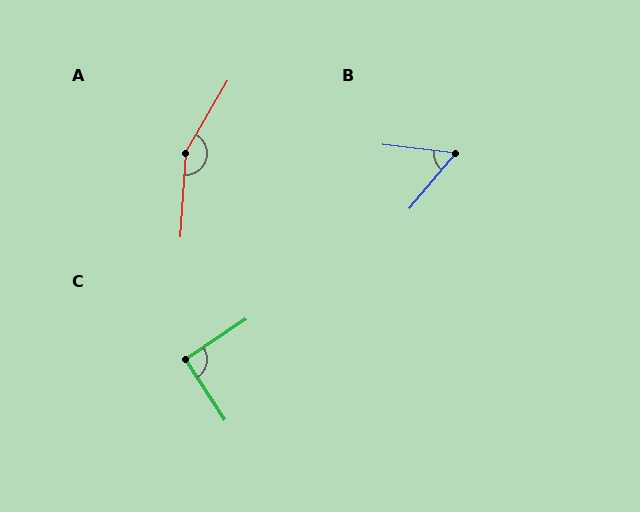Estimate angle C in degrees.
Approximately 91 degrees.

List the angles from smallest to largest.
B (56°), C (91°), A (154°).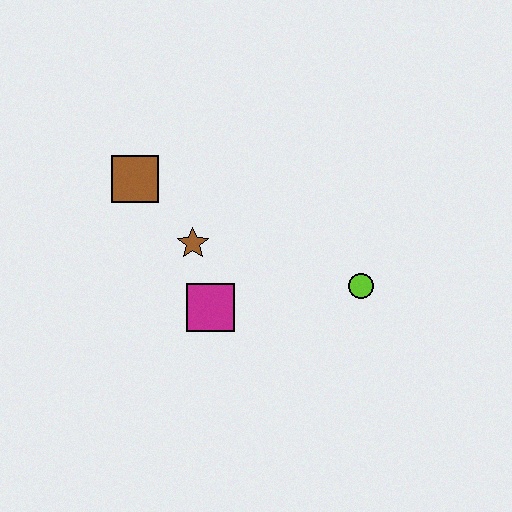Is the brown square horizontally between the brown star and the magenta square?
No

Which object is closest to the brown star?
The magenta square is closest to the brown star.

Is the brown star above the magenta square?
Yes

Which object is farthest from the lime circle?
The brown square is farthest from the lime circle.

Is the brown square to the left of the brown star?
Yes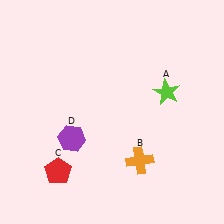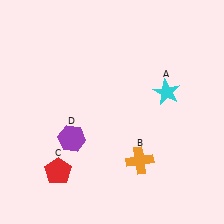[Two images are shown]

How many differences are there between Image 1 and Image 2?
There is 1 difference between the two images.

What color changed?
The star (A) changed from lime in Image 1 to cyan in Image 2.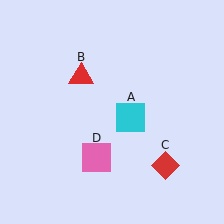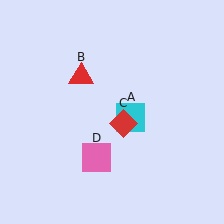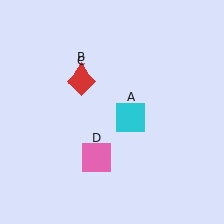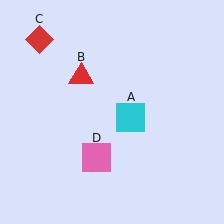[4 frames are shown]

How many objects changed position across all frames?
1 object changed position: red diamond (object C).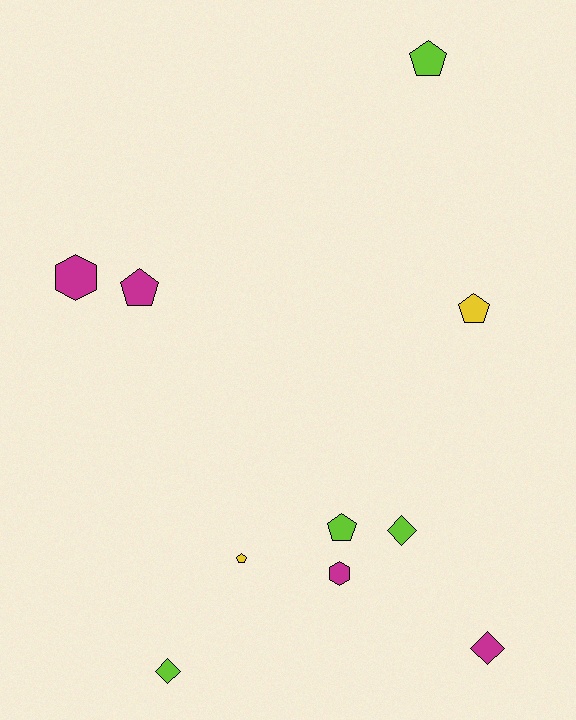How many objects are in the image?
There are 10 objects.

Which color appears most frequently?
Lime, with 4 objects.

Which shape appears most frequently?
Pentagon, with 5 objects.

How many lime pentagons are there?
There are 2 lime pentagons.